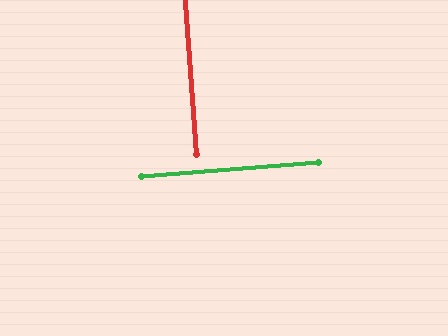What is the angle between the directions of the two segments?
Approximately 90 degrees.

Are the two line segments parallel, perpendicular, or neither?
Perpendicular — they meet at approximately 90°.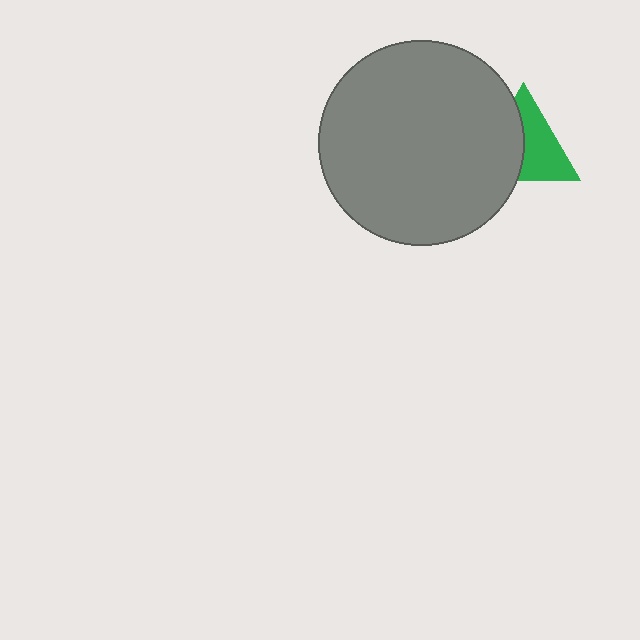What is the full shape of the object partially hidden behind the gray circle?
The partially hidden object is a green triangle.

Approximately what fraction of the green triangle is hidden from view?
Roughly 46% of the green triangle is hidden behind the gray circle.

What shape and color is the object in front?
The object in front is a gray circle.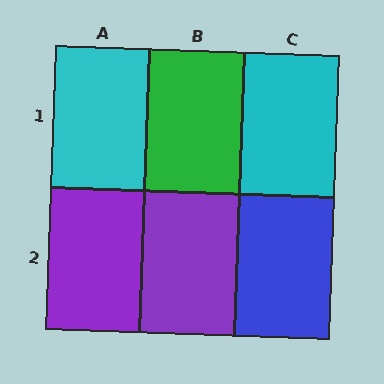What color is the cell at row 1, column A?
Cyan.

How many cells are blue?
1 cell is blue.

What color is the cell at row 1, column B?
Green.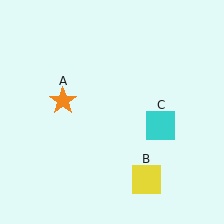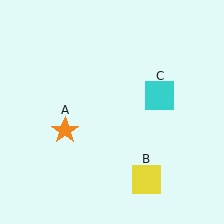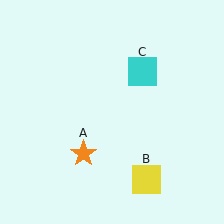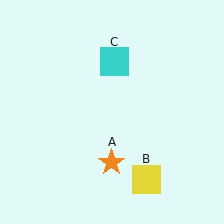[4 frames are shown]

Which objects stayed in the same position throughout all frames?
Yellow square (object B) remained stationary.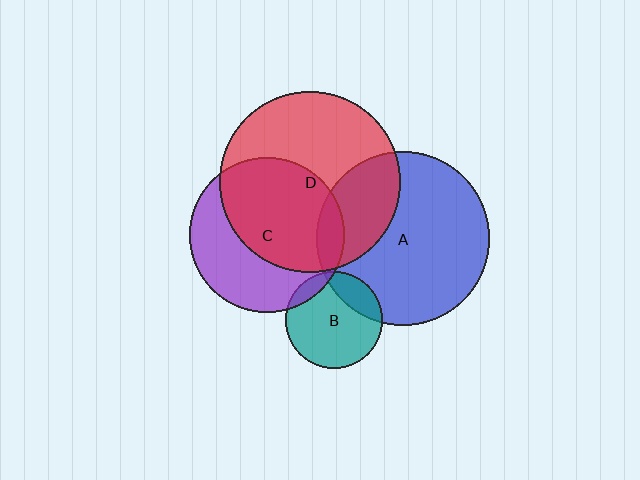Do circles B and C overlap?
Yes.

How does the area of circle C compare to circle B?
Approximately 2.5 times.